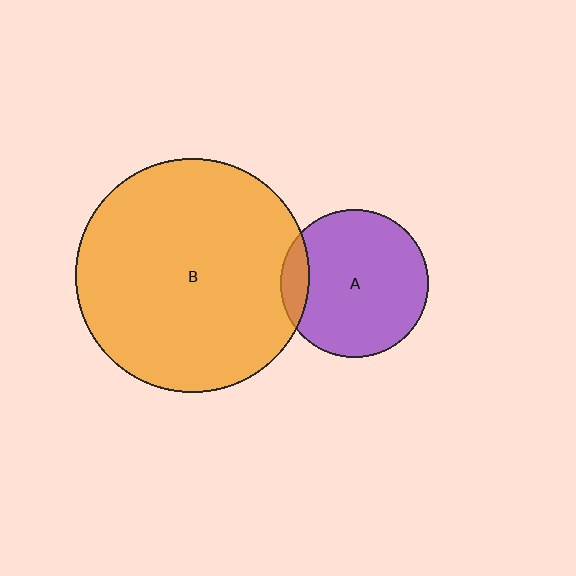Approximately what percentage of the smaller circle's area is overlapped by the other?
Approximately 10%.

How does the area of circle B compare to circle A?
Approximately 2.5 times.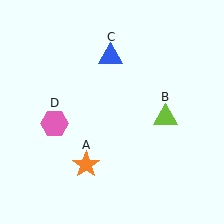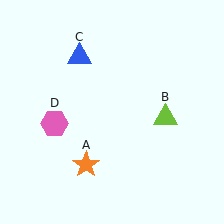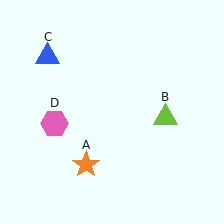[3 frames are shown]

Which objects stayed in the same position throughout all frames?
Orange star (object A) and lime triangle (object B) and pink hexagon (object D) remained stationary.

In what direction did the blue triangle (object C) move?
The blue triangle (object C) moved left.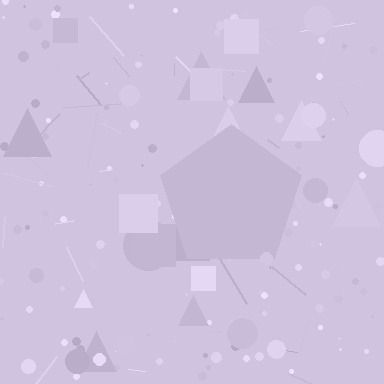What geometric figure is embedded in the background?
A pentagon is embedded in the background.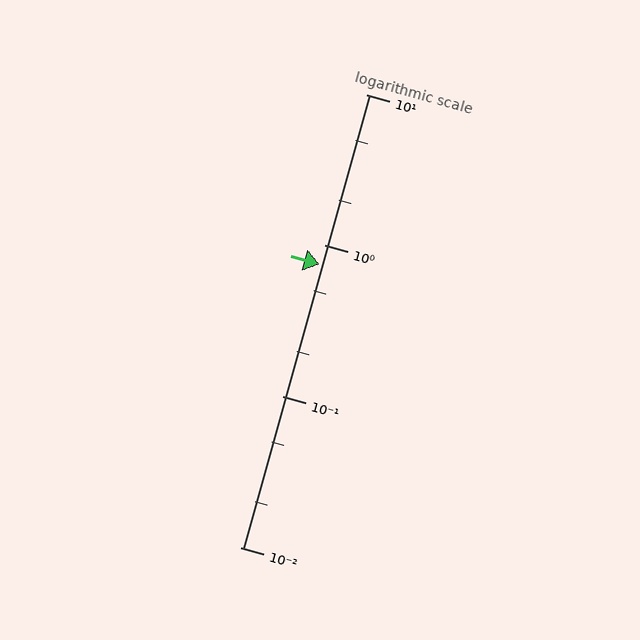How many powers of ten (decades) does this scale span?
The scale spans 3 decades, from 0.01 to 10.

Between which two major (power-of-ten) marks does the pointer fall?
The pointer is between 0.1 and 1.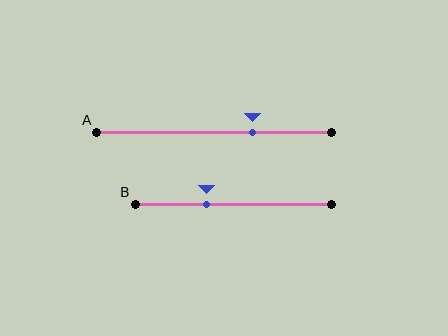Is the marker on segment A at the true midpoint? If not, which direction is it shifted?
No, the marker on segment A is shifted to the right by about 16% of the segment length.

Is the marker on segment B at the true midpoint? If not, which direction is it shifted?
No, the marker on segment B is shifted to the left by about 14% of the segment length.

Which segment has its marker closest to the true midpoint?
Segment B has its marker closest to the true midpoint.